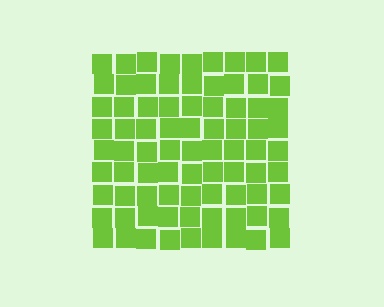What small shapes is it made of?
It is made of small squares.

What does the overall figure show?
The overall figure shows a square.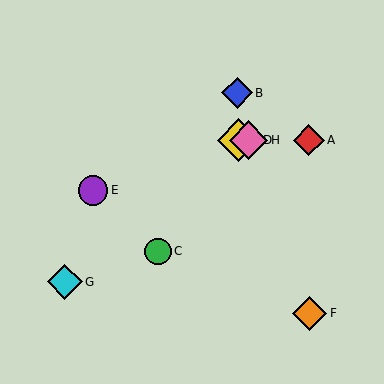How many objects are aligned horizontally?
3 objects (A, D, H) are aligned horizontally.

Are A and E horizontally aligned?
No, A is at y≈140 and E is at y≈190.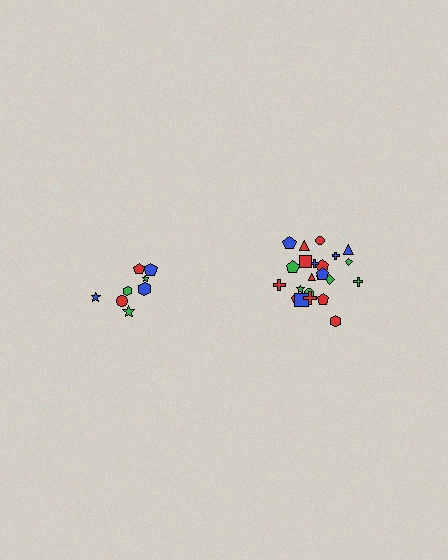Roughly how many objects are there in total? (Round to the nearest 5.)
Roughly 35 objects in total.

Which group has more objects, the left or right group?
The right group.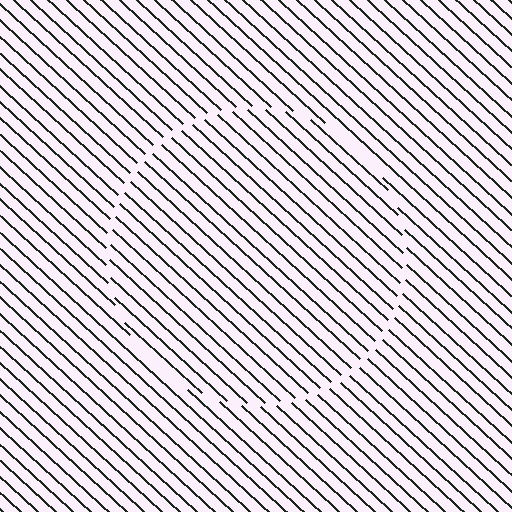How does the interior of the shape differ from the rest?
The interior of the shape contains the same grating, shifted by half a period — the contour is defined by the phase discontinuity where line-ends from the inner and outer gratings abut.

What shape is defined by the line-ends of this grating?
An illusory circle. The interior of the shape contains the same grating, shifted by half a period — the contour is defined by the phase discontinuity where line-ends from the inner and outer gratings abut.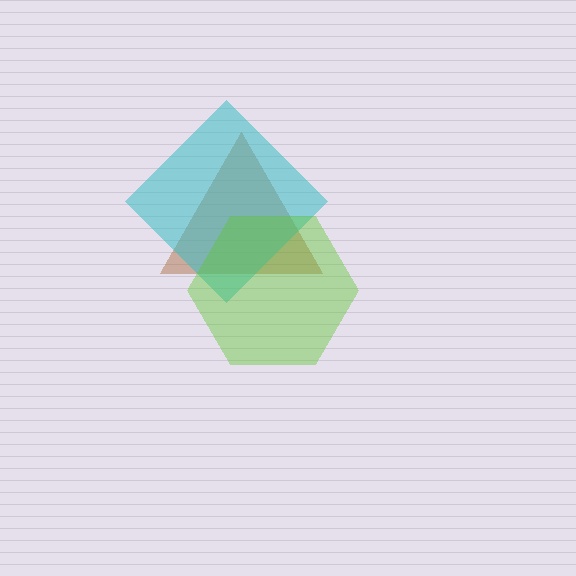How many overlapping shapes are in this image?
There are 3 overlapping shapes in the image.